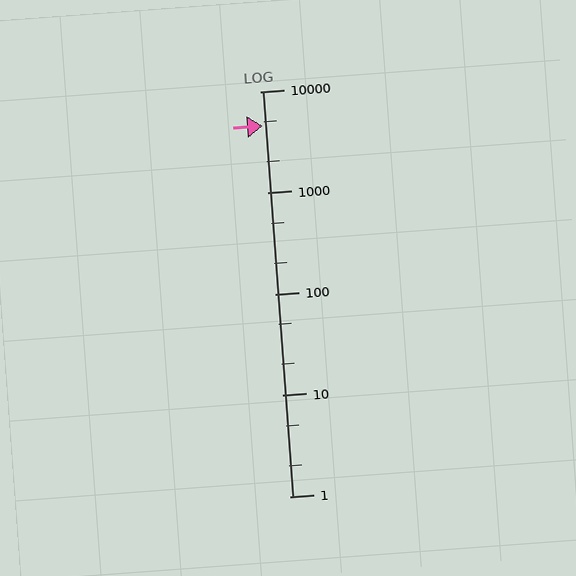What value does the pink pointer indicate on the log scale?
The pointer indicates approximately 4600.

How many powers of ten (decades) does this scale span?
The scale spans 4 decades, from 1 to 10000.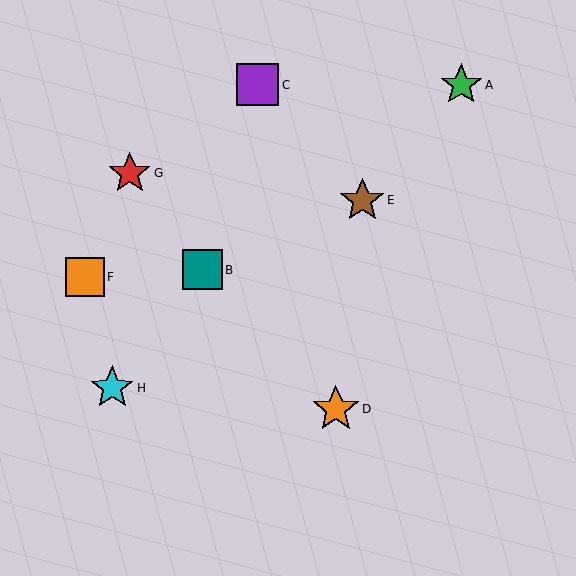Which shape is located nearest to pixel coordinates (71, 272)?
The orange square (labeled F) at (85, 277) is nearest to that location.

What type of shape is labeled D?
Shape D is an orange star.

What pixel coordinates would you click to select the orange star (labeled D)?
Click at (336, 409) to select the orange star D.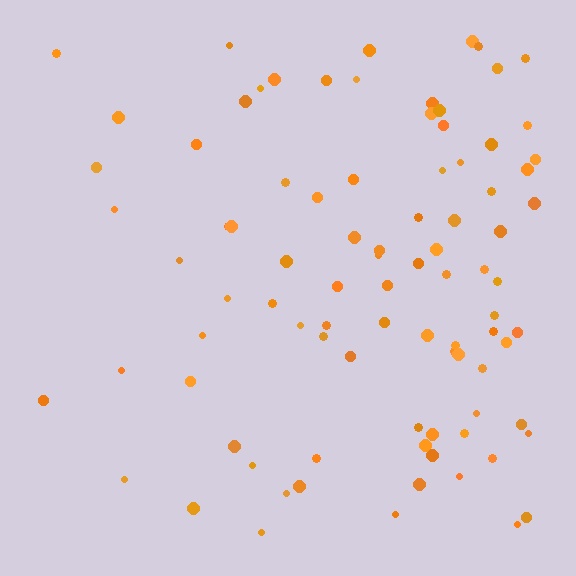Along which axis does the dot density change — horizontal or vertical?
Horizontal.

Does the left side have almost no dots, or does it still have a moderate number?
Still a moderate number, just noticeably fewer than the right.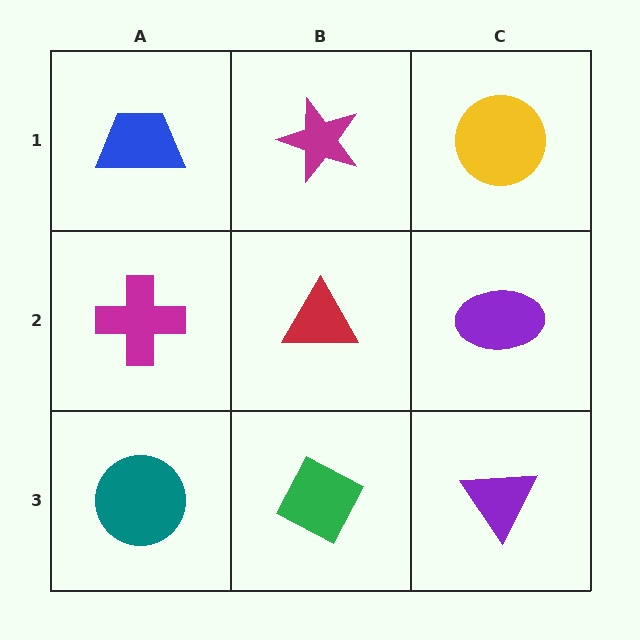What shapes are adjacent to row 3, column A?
A magenta cross (row 2, column A), a green diamond (row 3, column B).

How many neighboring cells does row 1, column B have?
3.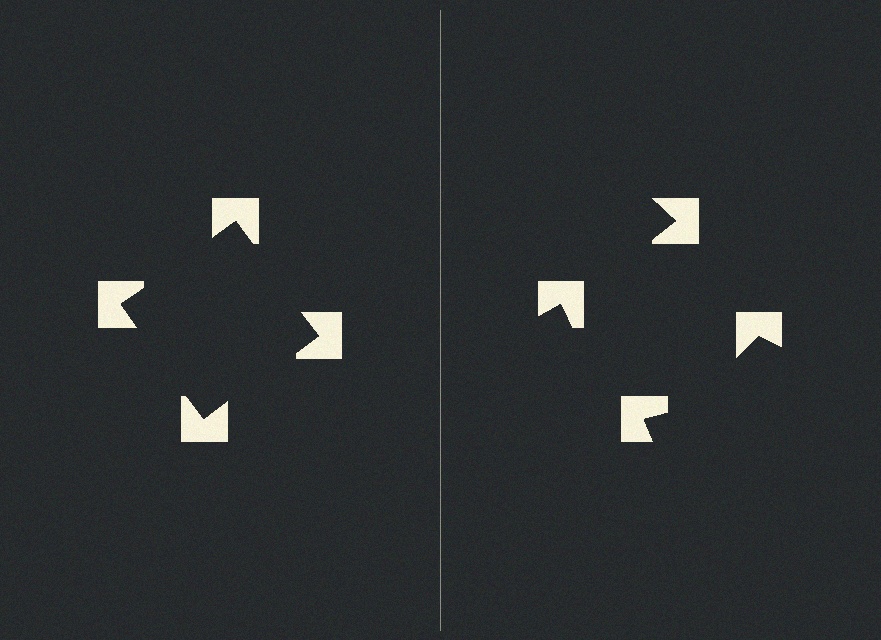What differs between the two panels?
The notched squares are positioned identically on both sides; only the wedge orientations differ. On the left they align to a square; on the right they are misaligned.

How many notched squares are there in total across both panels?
8 — 4 on each side.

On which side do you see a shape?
An illusory square appears on the left side. On the right side the wedge cuts are rotated, so no coherent shape forms.